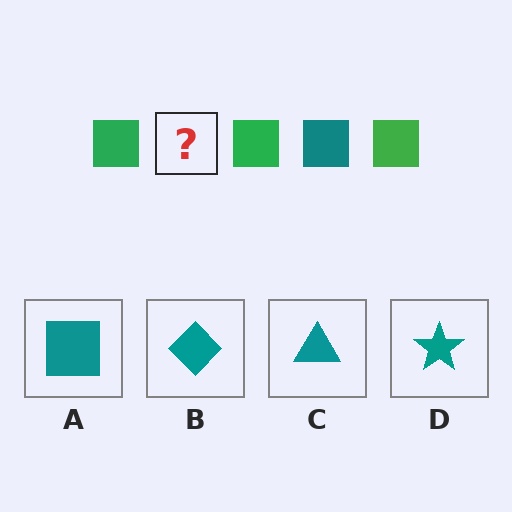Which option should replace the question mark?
Option A.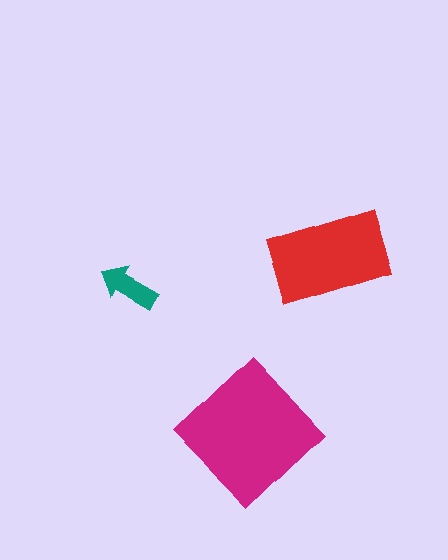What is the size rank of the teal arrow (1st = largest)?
3rd.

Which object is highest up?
The red rectangle is topmost.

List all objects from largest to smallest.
The magenta diamond, the red rectangle, the teal arrow.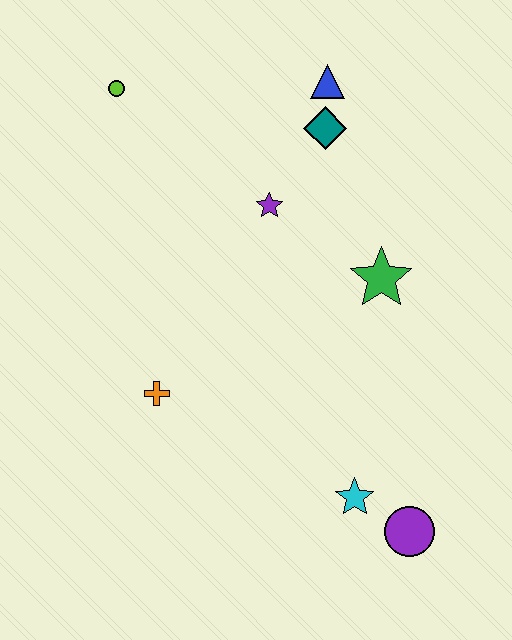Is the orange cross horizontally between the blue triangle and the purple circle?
No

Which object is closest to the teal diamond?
The blue triangle is closest to the teal diamond.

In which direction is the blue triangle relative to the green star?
The blue triangle is above the green star.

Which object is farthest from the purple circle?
The lime circle is farthest from the purple circle.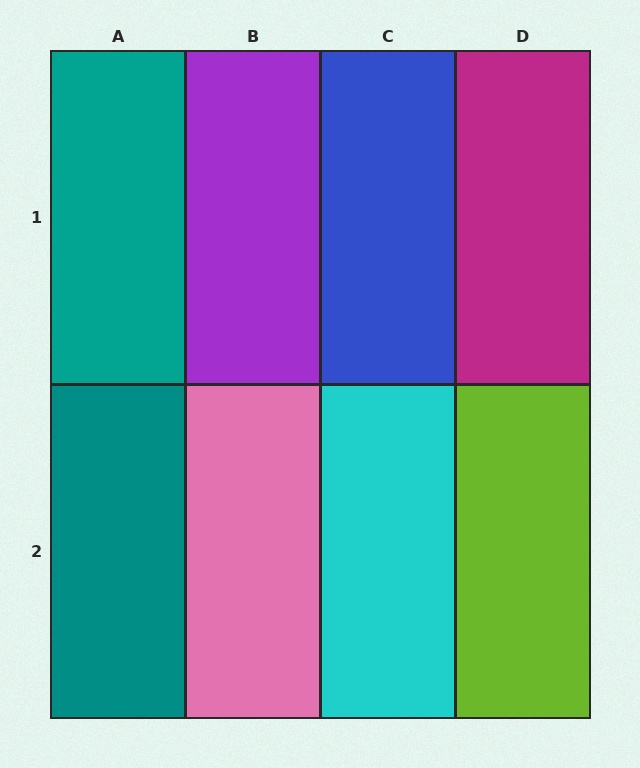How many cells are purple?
1 cell is purple.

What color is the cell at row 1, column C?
Blue.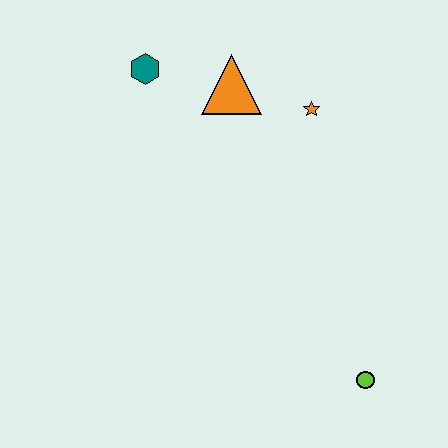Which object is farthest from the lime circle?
The teal hexagon is farthest from the lime circle.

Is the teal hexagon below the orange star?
No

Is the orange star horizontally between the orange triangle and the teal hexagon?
No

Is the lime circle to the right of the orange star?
Yes